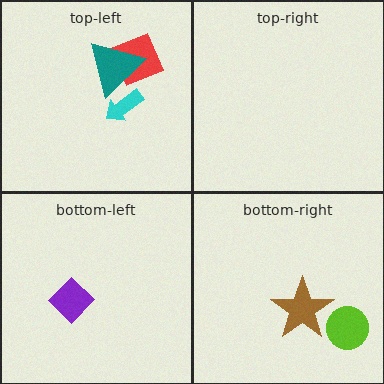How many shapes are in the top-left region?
3.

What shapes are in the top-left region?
The red square, the teal triangle, the cyan arrow.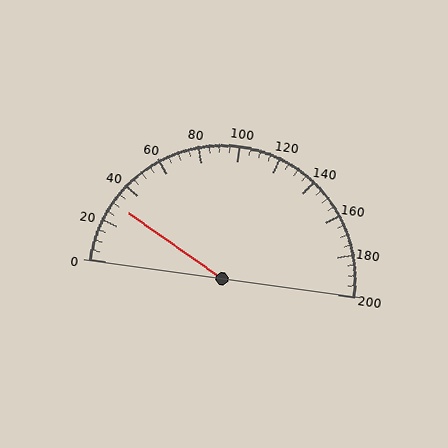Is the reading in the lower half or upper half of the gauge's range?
The reading is in the lower half of the range (0 to 200).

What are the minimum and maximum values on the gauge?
The gauge ranges from 0 to 200.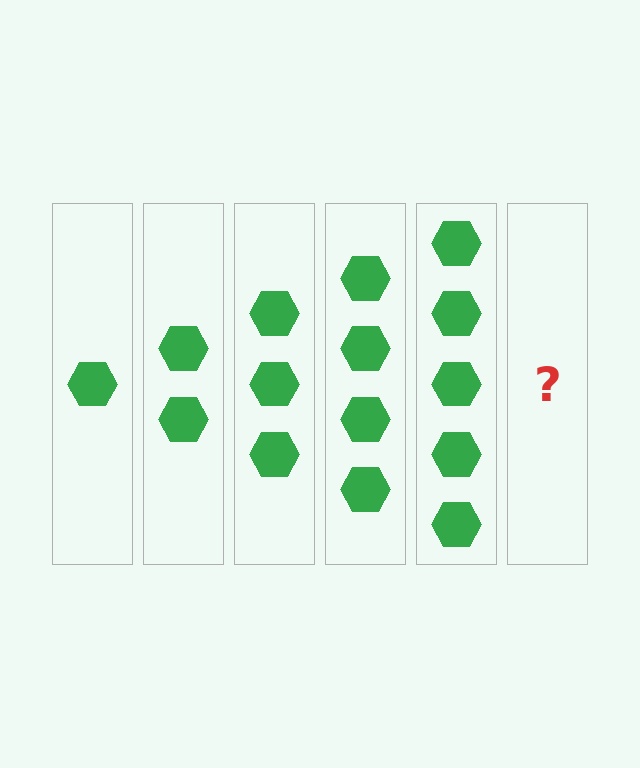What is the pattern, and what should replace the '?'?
The pattern is that each step adds one more hexagon. The '?' should be 6 hexagons.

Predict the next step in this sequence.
The next step is 6 hexagons.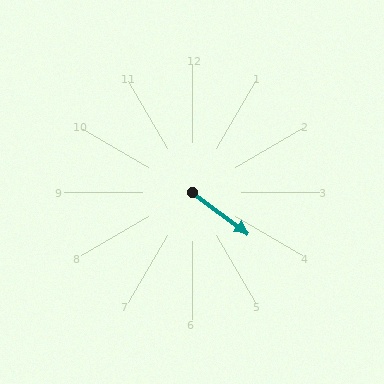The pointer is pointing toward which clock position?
Roughly 4 o'clock.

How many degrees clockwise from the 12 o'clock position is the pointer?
Approximately 127 degrees.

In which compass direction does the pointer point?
Southeast.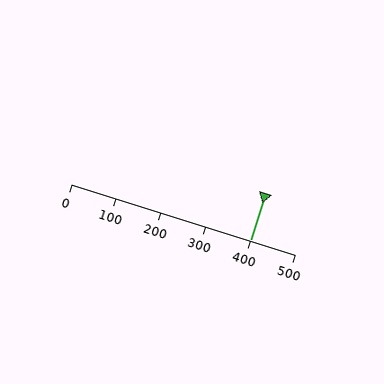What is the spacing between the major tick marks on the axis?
The major ticks are spaced 100 apart.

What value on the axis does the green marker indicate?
The marker indicates approximately 400.